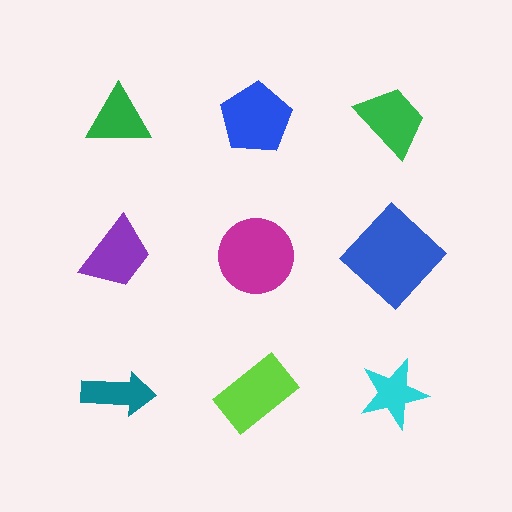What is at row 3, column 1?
A teal arrow.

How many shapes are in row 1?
3 shapes.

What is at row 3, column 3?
A cyan star.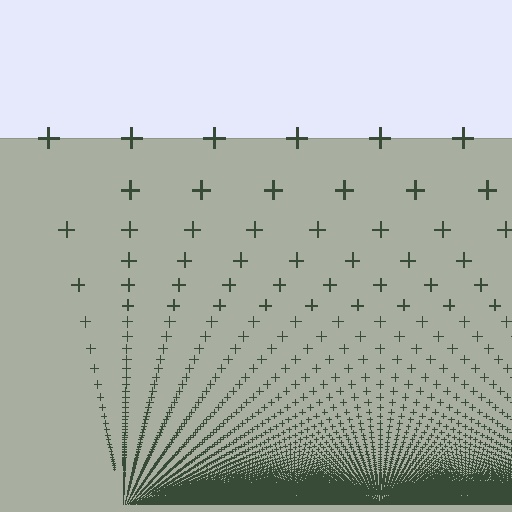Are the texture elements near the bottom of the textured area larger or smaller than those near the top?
Smaller. The gradient is inverted — elements near the bottom are smaller and denser.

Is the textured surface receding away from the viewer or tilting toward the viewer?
The surface appears to tilt toward the viewer. Texture elements get larger and sparser toward the top.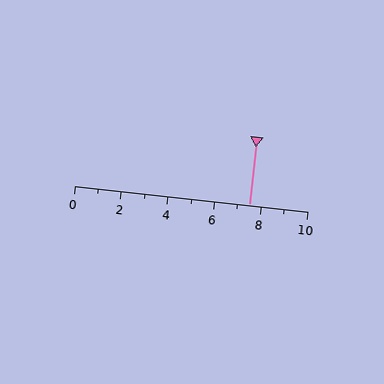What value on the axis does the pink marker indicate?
The marker indicates approximately 7.5.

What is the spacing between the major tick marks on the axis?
The major ticks are spaced 2 apart.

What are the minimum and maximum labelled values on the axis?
The axis runs from 0 to 10.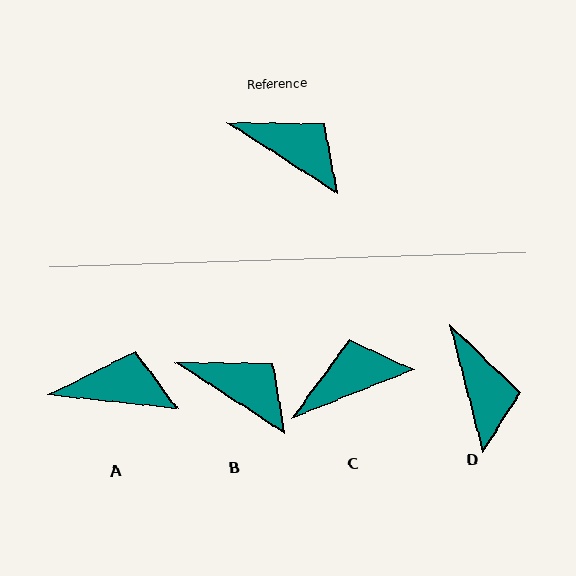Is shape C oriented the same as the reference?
No, it is off by about 54 degrees.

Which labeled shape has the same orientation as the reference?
B.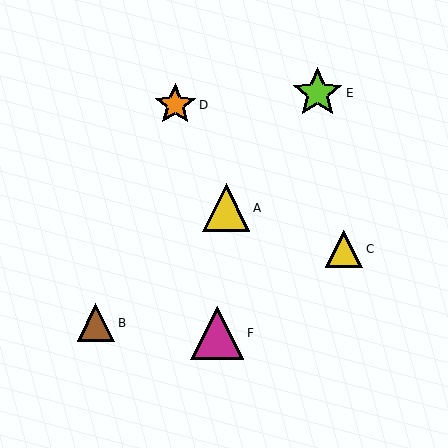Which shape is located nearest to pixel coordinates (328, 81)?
The lime star (labeled E) at (317, 93) is nearest to that location.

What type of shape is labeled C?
Shape C is a yellow triangle.